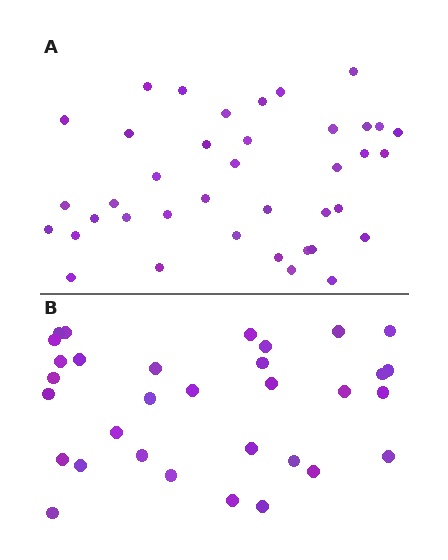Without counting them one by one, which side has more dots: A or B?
Region A (the top region) has more dots.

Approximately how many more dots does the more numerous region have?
Region A has roughly 8 or so more dots than region B.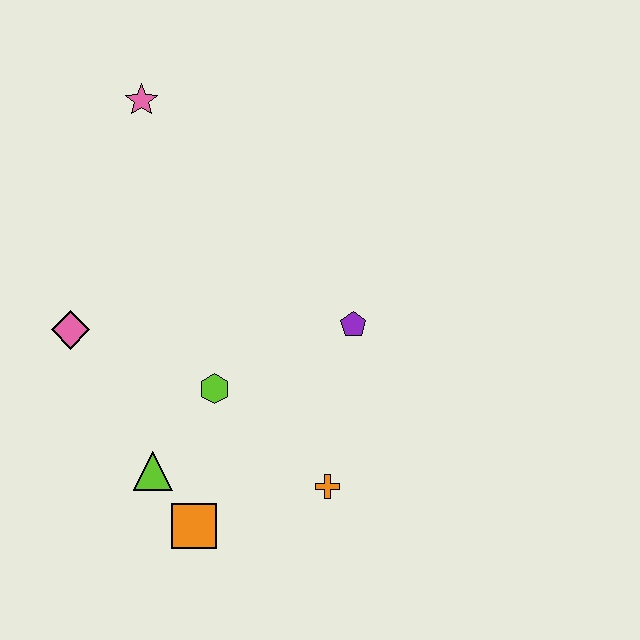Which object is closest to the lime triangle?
The orange square is closest to the lime triangle.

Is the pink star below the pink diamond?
No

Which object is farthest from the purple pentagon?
The pink star is farthest from the purple pentagon.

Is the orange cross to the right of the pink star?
Yes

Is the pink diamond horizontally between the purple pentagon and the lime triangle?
No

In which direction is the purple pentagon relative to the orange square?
The purple pentagon is above the orange square.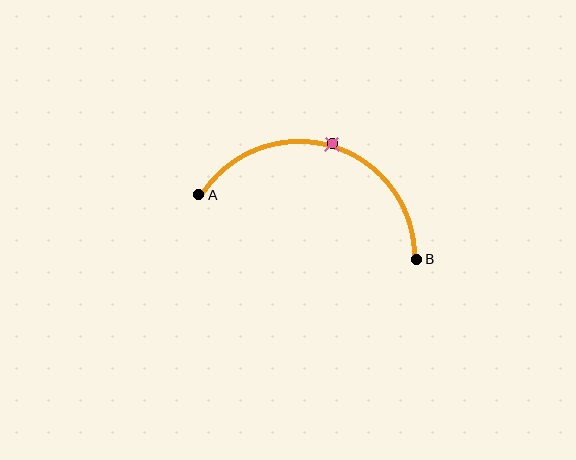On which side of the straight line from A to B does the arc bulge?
The arc bulges above the straight line connecting A and B.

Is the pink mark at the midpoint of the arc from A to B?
Yes. The pink mark lies on the arc at equal arc-length from both A and B — it is the arc midpoint.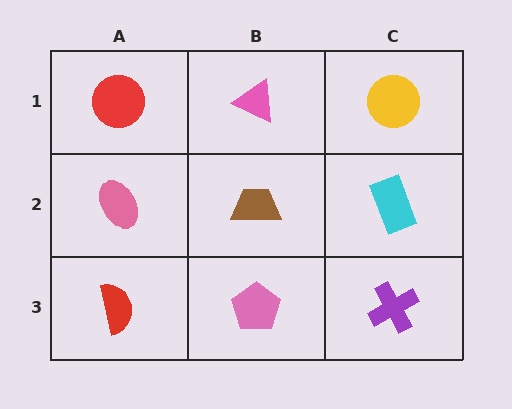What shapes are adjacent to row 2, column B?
A pink triangle (row 1, column B), a pink pentagon (row 3, column B), a pink ellipse (row 2, column A), a cyan rectangle (row 2, column C).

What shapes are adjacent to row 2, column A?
A red circle (row 1, column A), a red semicircle (row 3, column A), a brown trapezoid (row 2, column B).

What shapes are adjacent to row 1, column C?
A cyan rectangle (row 2, column C), a pink triangle (row 1, column B).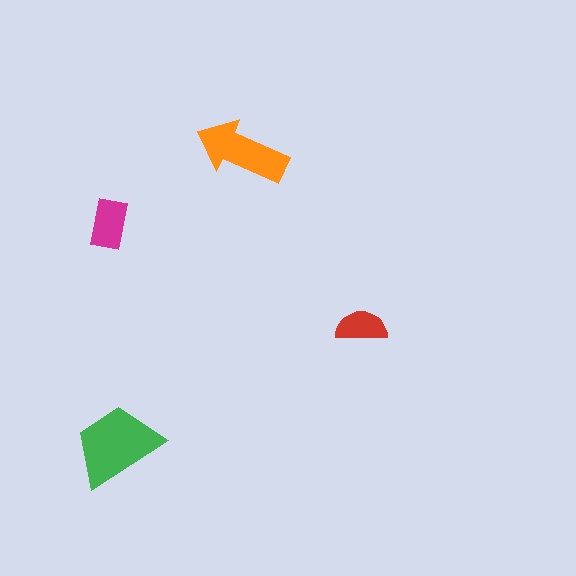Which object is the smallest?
The red semicircle.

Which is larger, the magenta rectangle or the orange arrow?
The orange arrow.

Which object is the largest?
The green trapezoid.